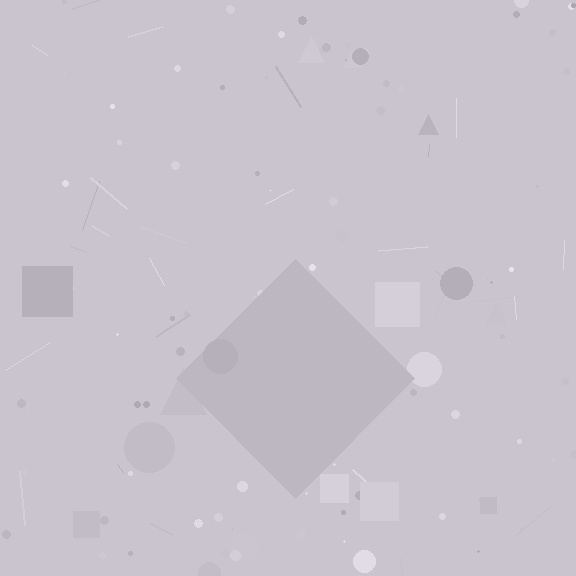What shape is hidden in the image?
A diamond is hidden in the image.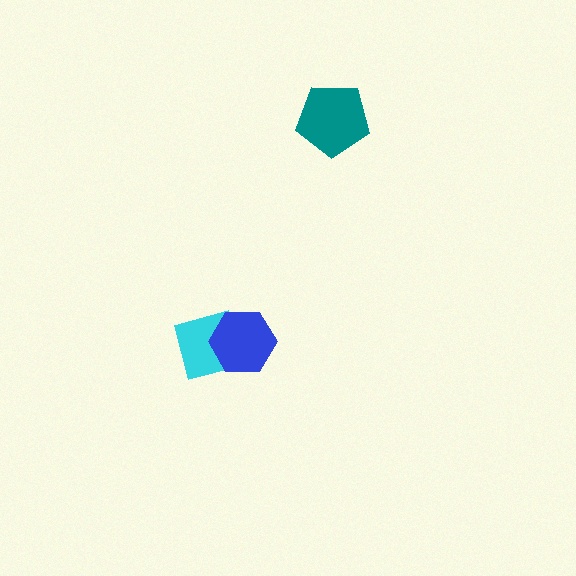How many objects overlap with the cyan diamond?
1 object overlaps with the cyan diamond.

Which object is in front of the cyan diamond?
The blue hexagon is in front of the cyan diamond.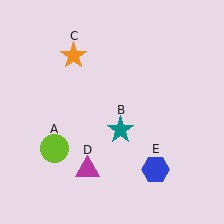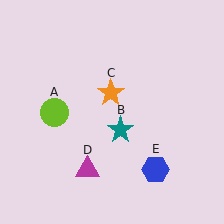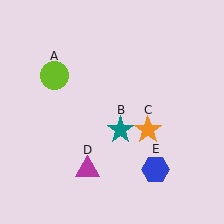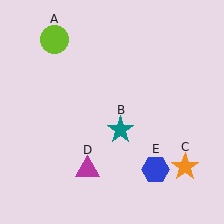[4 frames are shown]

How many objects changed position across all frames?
2 objects changed position: lime circle (object A), orange star (object C).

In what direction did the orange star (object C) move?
The orange star (object C) moved down and to the right.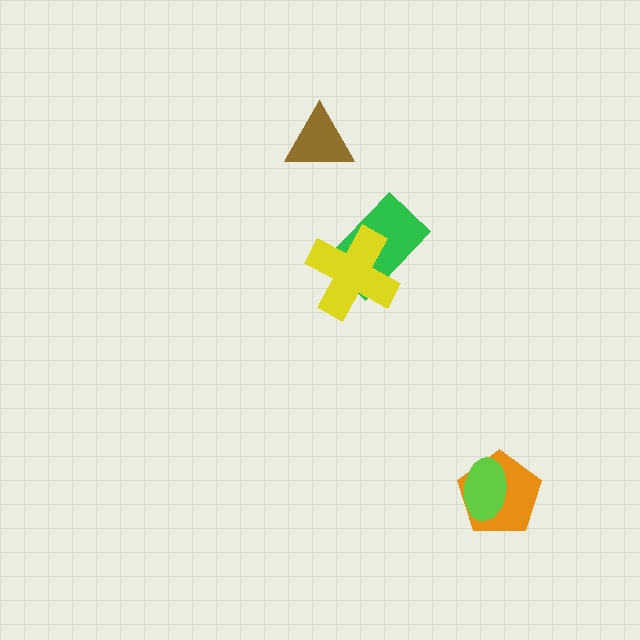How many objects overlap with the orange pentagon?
1 object overlaps with the orange pentagon.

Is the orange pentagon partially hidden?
Yes, it is partially covered by another shape.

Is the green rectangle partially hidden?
Yes, it is partially covered by another shape.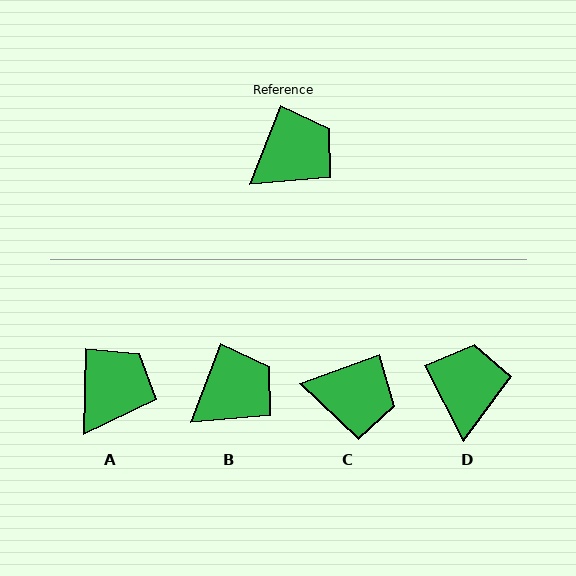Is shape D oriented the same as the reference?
No, it is off by about 48 degrees.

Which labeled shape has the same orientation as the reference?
B.